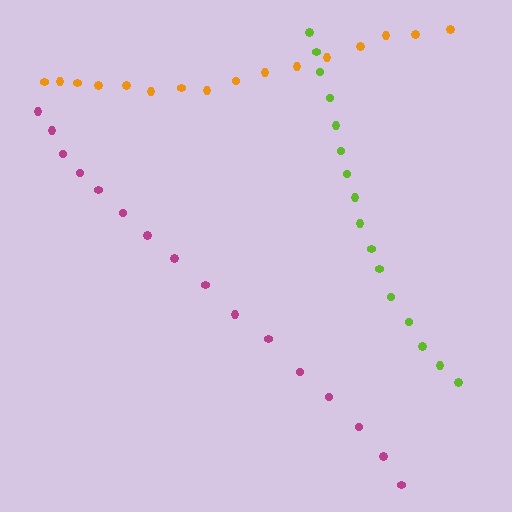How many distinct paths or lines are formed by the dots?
There are 3 distinct paths.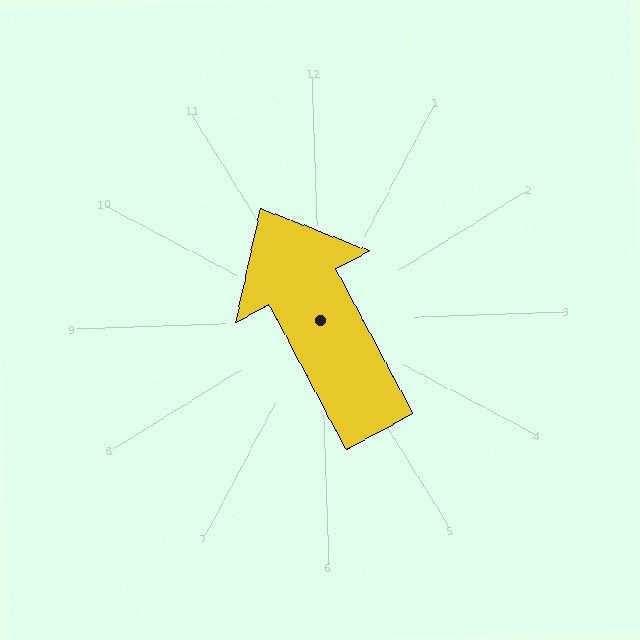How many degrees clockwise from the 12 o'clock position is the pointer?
Approximately 334 degrees.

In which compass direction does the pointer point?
Northwest.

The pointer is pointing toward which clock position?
Roughly 11 o'clock.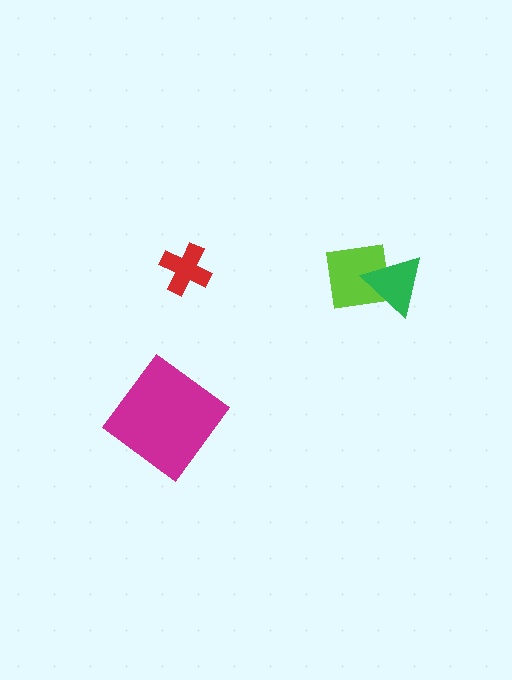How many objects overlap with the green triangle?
1 object overlaps with the green triangle.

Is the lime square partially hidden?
Yes, it is partially covered by another shape.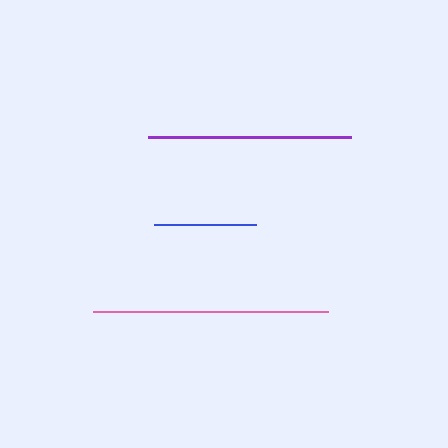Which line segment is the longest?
The pink line is the longest at approximately 235 pixels.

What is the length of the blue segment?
The blue segment is approximately 102 pixels long.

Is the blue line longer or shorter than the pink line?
The pink line is longer than the blue line.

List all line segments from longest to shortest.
From longest to shortest: pink, purple, blue.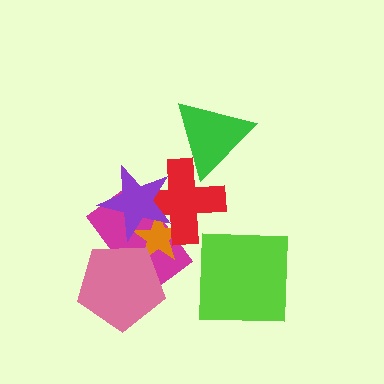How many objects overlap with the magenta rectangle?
4 objects overlap with the magenta rectangle.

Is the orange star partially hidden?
Yes, it is partially covered by another shape.